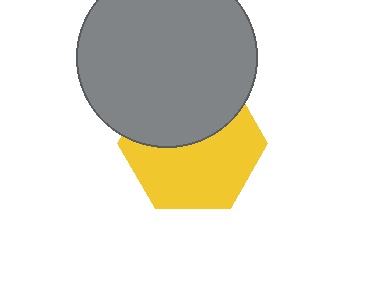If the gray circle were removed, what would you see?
You would see the complete yellow hexagon.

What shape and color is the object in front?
The object in front is a gray circle.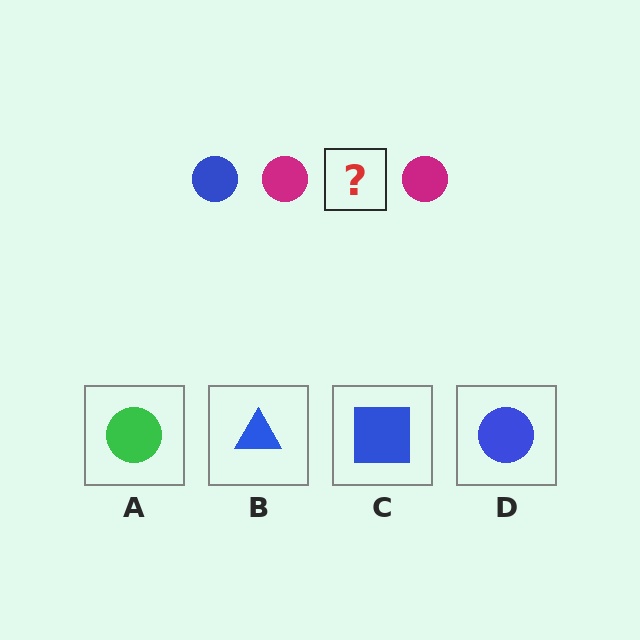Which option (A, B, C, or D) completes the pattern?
D.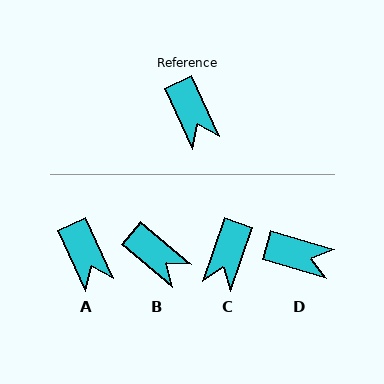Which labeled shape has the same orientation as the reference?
A.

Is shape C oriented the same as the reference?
No, it is off by about 44 degrees.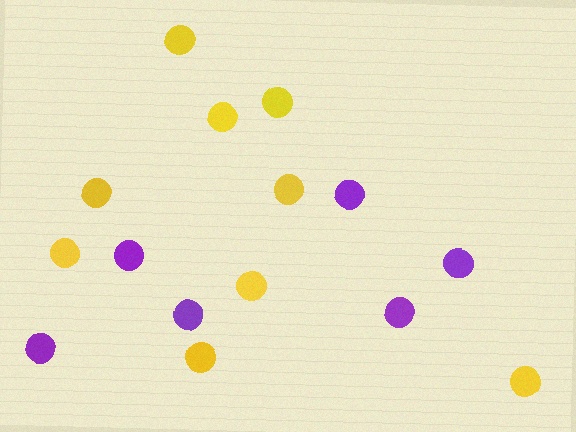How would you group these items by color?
There are 2 groups: one group of yellow circles (9) and one group of purple circles (6).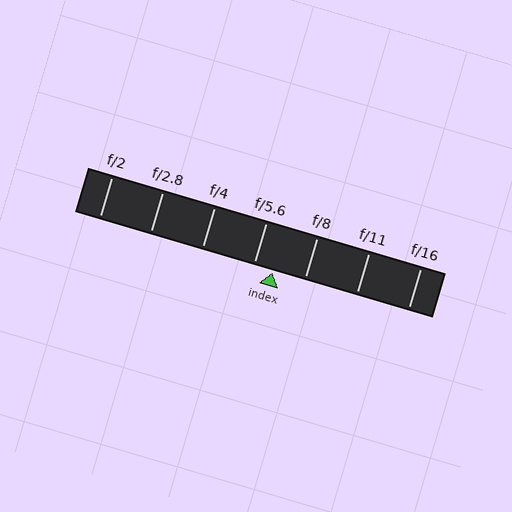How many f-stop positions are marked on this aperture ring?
There are 7 f-stop positions marked.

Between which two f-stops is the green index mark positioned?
The index mark is between f/5.6 and f/8.